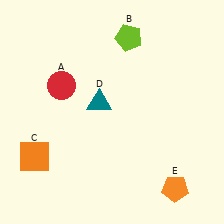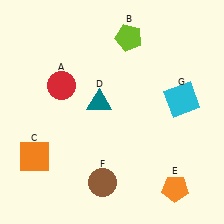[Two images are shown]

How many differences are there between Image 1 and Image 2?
There are 2 differences between the two images.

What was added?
A brown circle (F), a cyan square (G) were added in Image 2.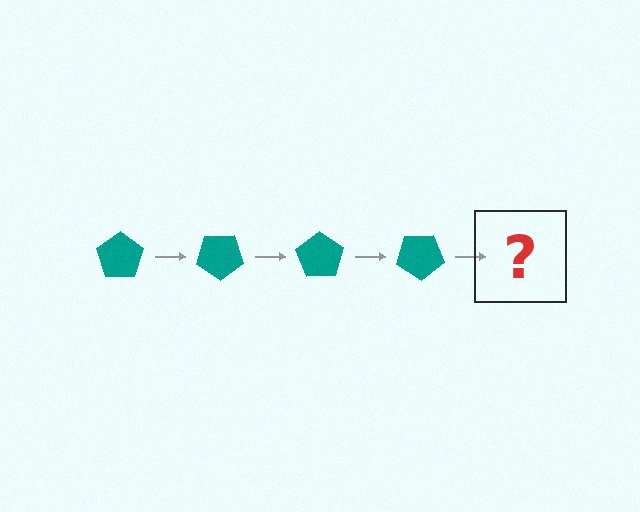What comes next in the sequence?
The next element should be a teal pentagon rotated 140 degrees.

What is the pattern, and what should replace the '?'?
The pattern is that the pentagon rotates 35 degrees each step. The '?' should be a teal pentagon rotated 140 degrees.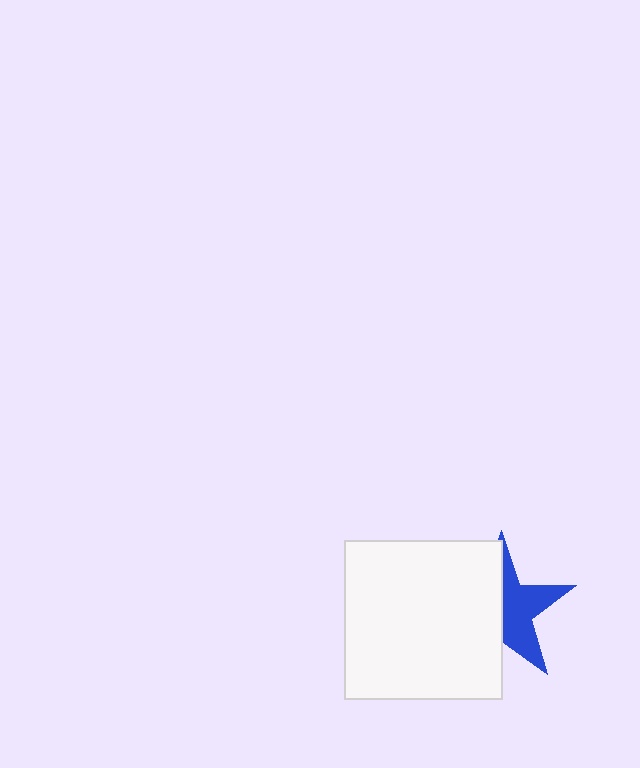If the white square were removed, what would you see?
You would see the complete blue star.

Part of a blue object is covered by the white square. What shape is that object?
It is a star.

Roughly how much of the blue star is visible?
About half of it is visible (roughly 47%).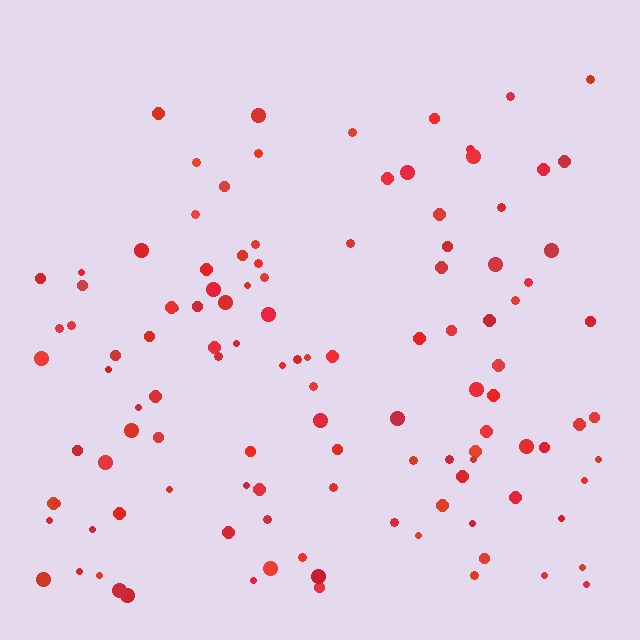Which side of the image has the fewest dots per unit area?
The top.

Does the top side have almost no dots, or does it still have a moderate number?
Still a moderate number, just noticeably fewer than the bottom.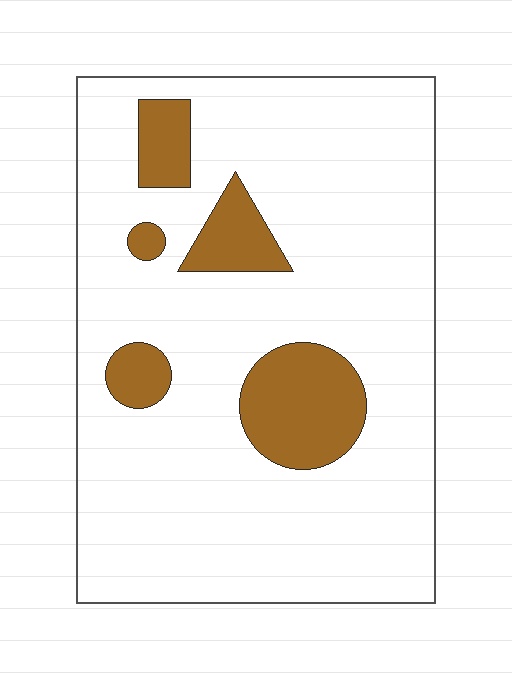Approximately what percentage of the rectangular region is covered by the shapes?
Approximately 15%.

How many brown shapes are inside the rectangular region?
5.